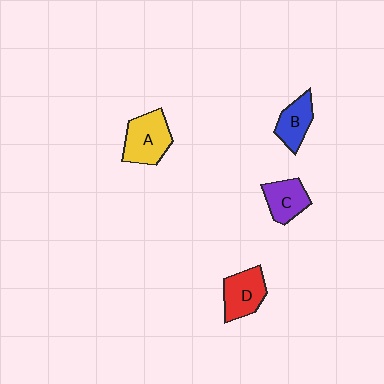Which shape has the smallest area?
Shape B (blue).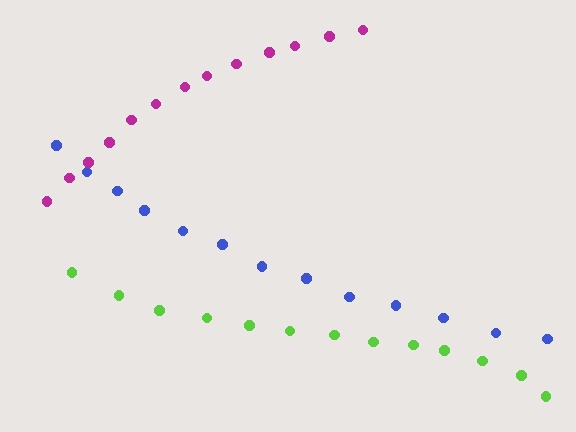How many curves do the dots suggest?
There are 3 distinct paths.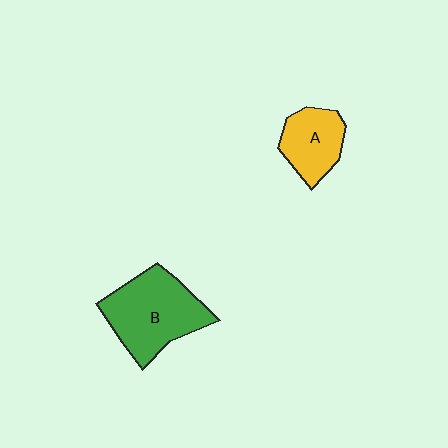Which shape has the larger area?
Shape B (green).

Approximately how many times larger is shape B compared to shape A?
Approximately 1.7 times.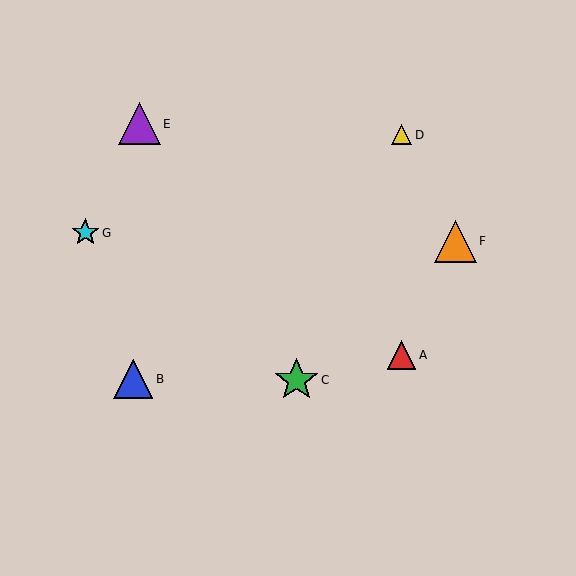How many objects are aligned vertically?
2 objects (A, D) are aligned vertically.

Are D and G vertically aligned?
No, D is at x≈402 and G is at x≈85.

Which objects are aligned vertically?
Objects A, D are aligned vertically.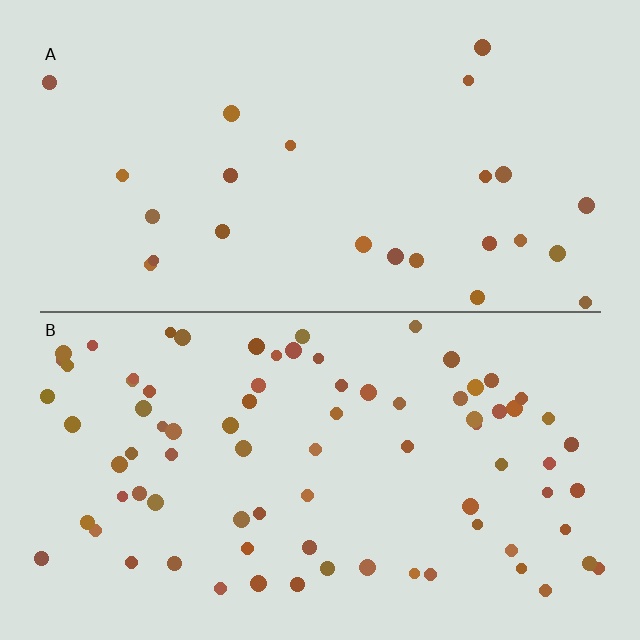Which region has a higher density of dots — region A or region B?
B (the bottom).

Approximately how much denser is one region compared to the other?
Approximately 3.3× — region B over region A.